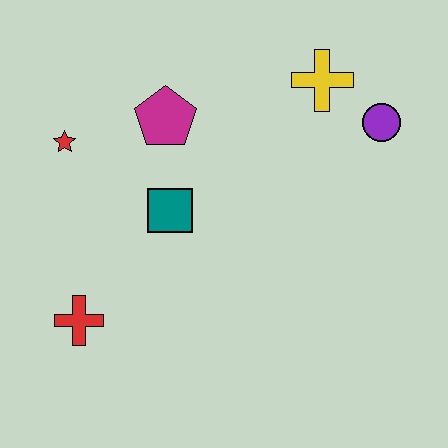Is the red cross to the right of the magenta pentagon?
No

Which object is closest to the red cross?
The teal square is closest to the red cross.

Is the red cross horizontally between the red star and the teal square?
Yes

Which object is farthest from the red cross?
The purple circle is farthest from the red cross.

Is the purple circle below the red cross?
No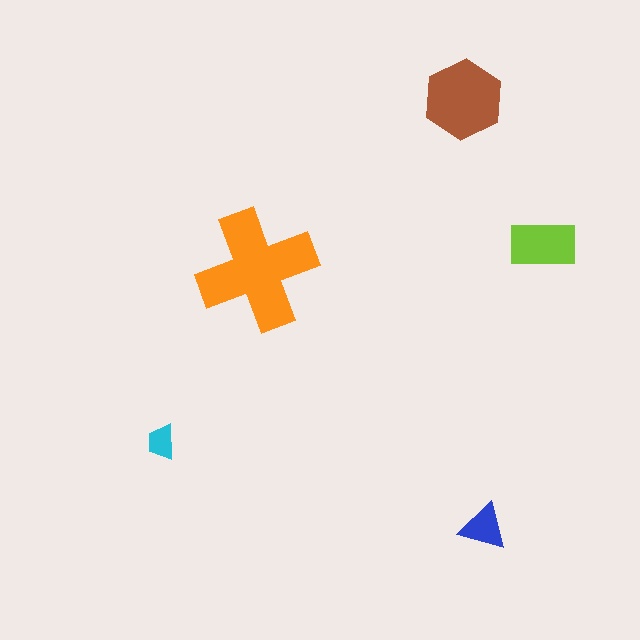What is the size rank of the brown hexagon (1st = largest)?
2nd.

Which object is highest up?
The brown hexagon is topmost.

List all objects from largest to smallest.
The orange cross, the brown hexagon, the lime rectangle, the blue triangle, the cyan trapezoid.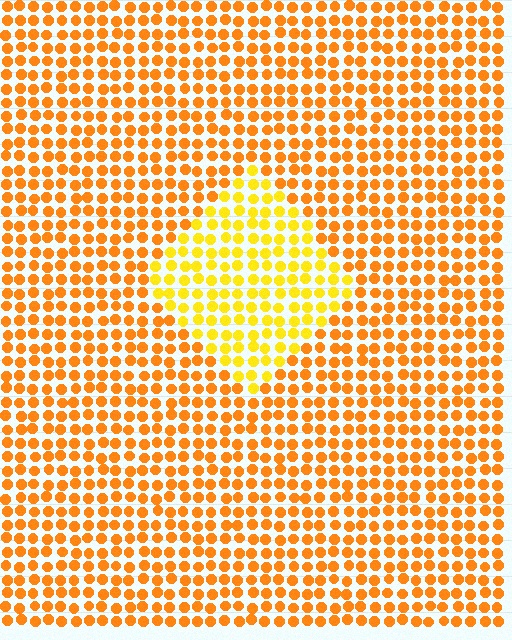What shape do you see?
I see a diamond.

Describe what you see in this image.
The image is filled with small orange elements in a uniform arrangement. A diamond-shaped region is visible where the elements are tinted to a slightly different hue, forming a subtle color boundary.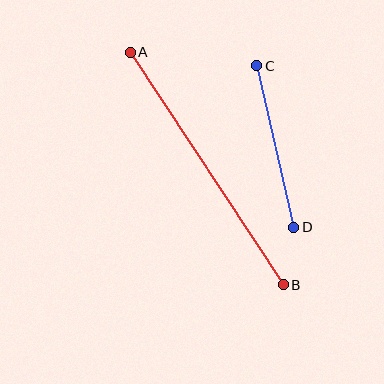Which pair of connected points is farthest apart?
Points A and B are farthest apart.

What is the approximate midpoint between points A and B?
The midpoint is at approximately (207, 169) pixels.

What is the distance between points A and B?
The distance is approximately 279 pixels.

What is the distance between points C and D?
The distance is approximately 166 pixels.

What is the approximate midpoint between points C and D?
The midpoint is at approximately (275, 146) pixels.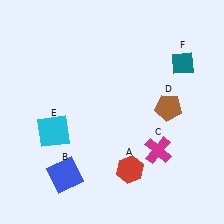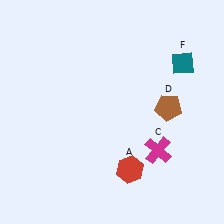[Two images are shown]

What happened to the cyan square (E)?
The cyan square (E) was removed in Image 2. It was in the bottom-left area of Image 1.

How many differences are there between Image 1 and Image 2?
There are 2 differences between the two images.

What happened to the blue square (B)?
The blue square (B) was removed in Image 2. It was in the bottom-left area of Image 1.